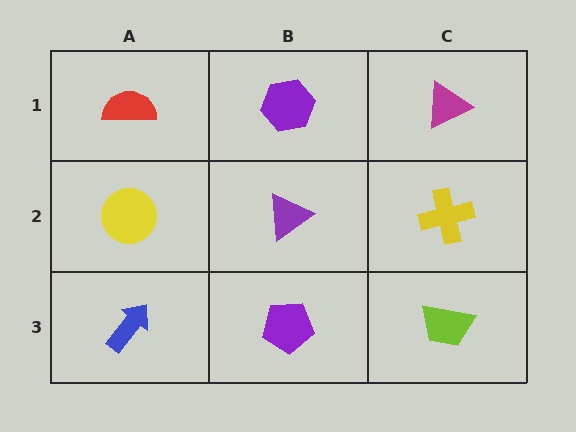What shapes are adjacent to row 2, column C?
A magenta triangle (row 1, column C), a lime trapezoid (row 3, column C), a purple triangle (row 2, column B).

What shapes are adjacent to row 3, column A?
A yellow circle (row 2, column A), a purple pentagon (row 3, column B).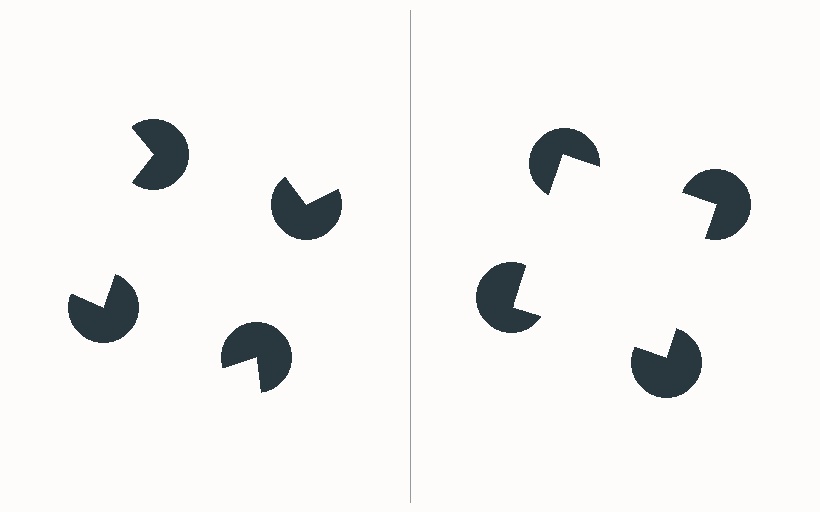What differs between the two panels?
The pac-man discs are positioned identically on both sides; only the wedge orientations differ. On the right they align to a square; on the left they are misaligned.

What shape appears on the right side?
An illusory square.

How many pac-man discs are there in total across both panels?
8 — 4 on each side.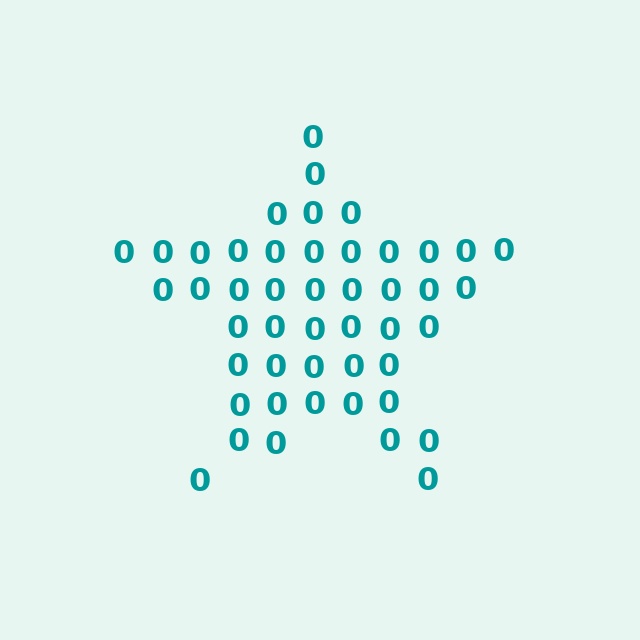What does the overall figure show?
The overall figure shows a star.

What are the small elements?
The small elements are digit 0's.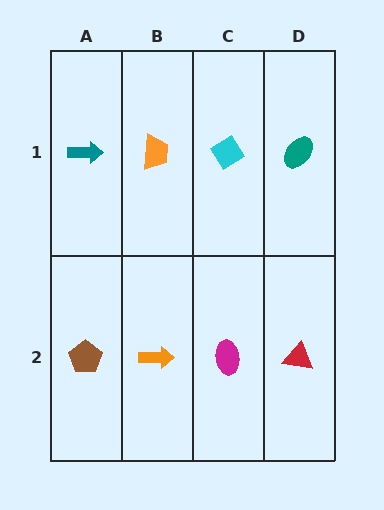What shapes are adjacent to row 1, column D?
A red triangle (row 2, column D), a cyan diamond (row 1, column C).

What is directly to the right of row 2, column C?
A red triangle.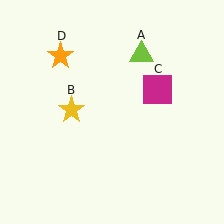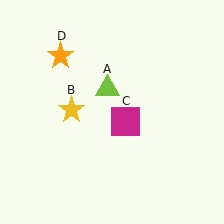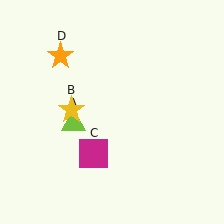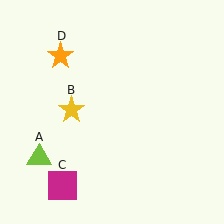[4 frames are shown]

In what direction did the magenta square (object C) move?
The magenta square (object C) moved down and to the left.